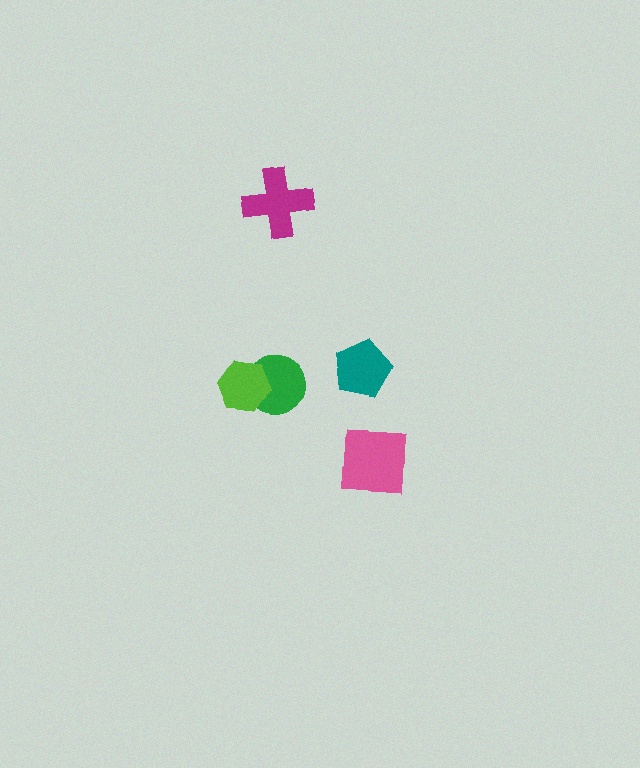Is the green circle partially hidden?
Yes, it is partially covered by another shape.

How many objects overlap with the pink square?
0 objects overlap with the pink square.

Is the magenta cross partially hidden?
No, no other shape covers it.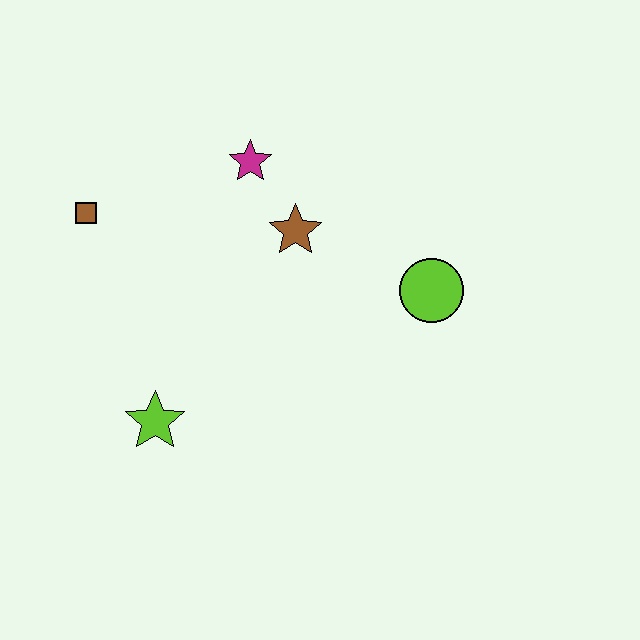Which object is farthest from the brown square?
The lime circle is farthest from the brown square.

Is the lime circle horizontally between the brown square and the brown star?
No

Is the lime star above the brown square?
No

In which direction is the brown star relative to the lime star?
The brown star is above the lime star.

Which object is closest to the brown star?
The magenta star is closest to the brown star.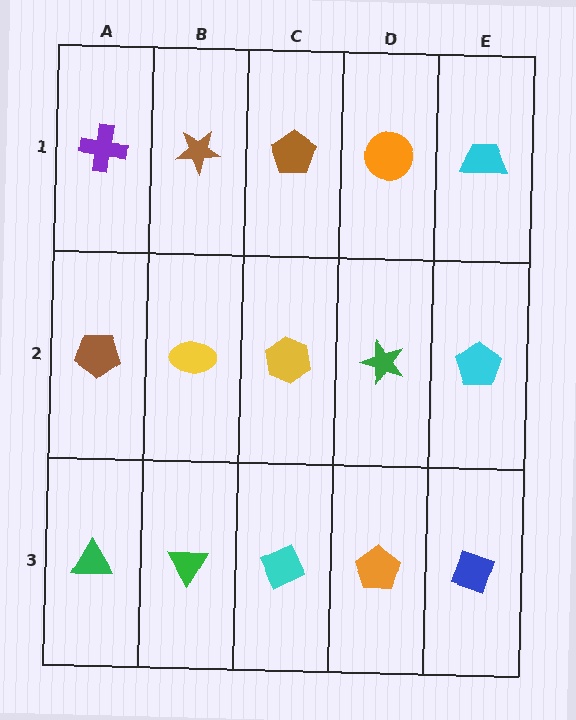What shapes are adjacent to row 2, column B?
A brown star (row 1, column B), a green triangle (row 3, column B), a brown pentagon (row 2, column A), a yellow hexagon (row 2, column C).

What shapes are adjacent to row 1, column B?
A yellow ellipse (row 2, column B), a purple cross (row 1, column A), a brown pentagon (row 1, column C).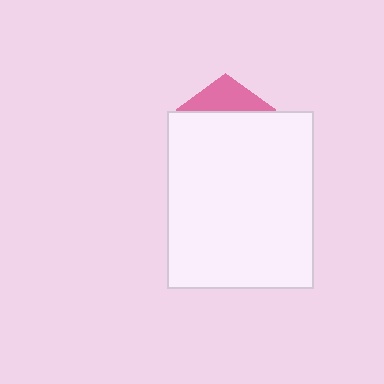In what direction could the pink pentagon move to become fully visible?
The pink pentagon could move up. That would shift it out from behind the white rectangle entirely.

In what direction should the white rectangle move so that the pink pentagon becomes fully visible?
The white rectangle should move down. That is the shortest direction to clear the overlap and leave the pink pentagon fully visible.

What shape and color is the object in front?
The object in front is a white rectangle.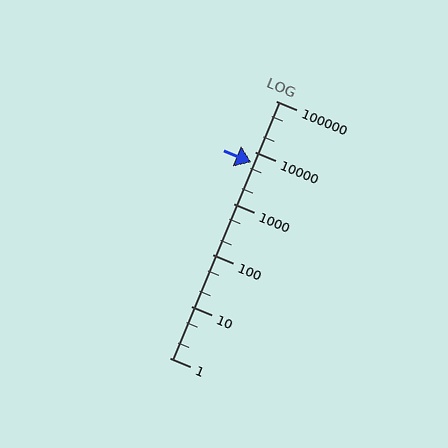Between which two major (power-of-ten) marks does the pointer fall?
The pointer is between 1000 and 10000.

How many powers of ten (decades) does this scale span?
The scale spans 5 decades, from 1 to 100000.